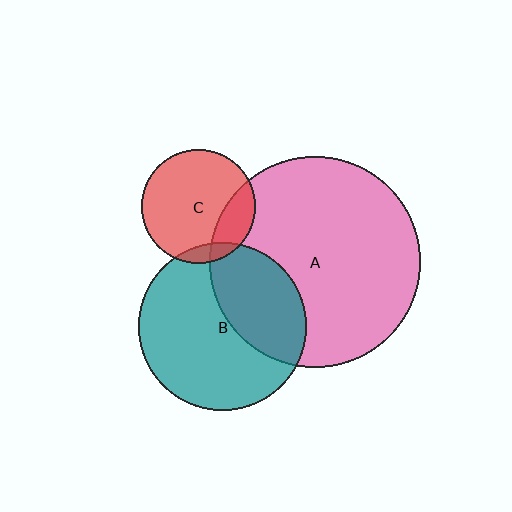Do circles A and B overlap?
Yes.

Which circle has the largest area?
Circle A (pink).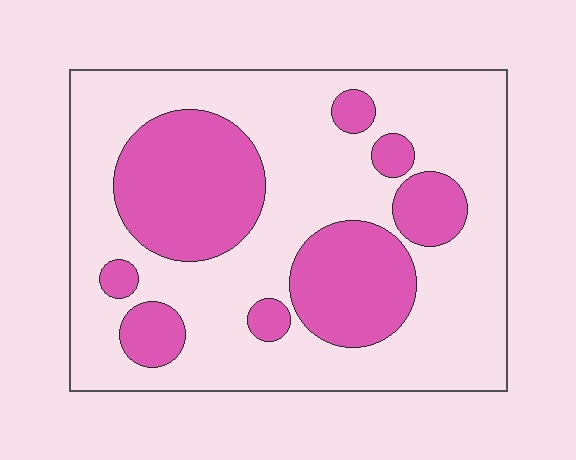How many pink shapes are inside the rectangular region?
8.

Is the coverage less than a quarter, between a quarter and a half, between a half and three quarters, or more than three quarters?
Between a quarter and a half.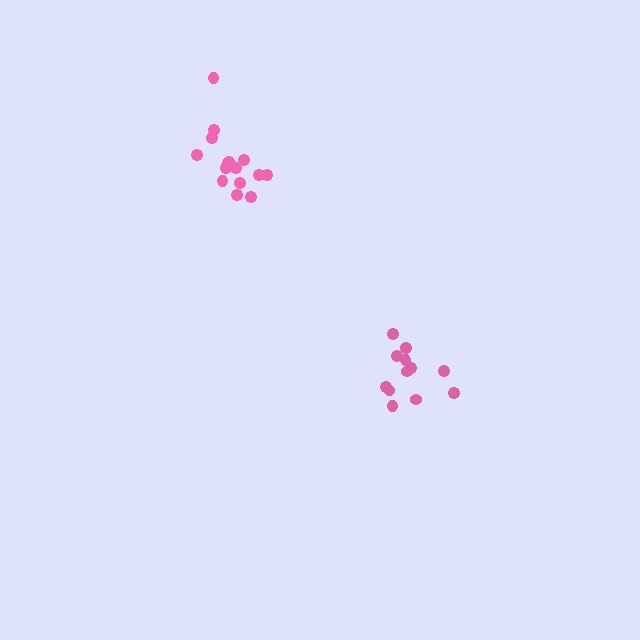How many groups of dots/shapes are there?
There are 2 groups.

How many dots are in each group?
Group 1: 15 dots, Group 2: 12 dots (27 total).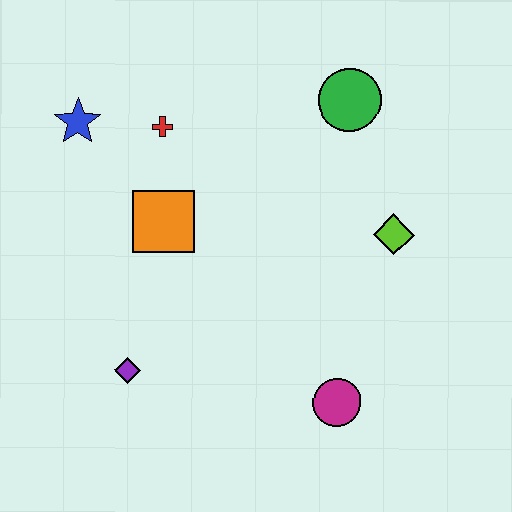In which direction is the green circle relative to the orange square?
The green circle is to the right of the orange square.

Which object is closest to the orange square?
The red cross is closest to the orange square.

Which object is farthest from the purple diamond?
The green circle is farthest from the purple diamond.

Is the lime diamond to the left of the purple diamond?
No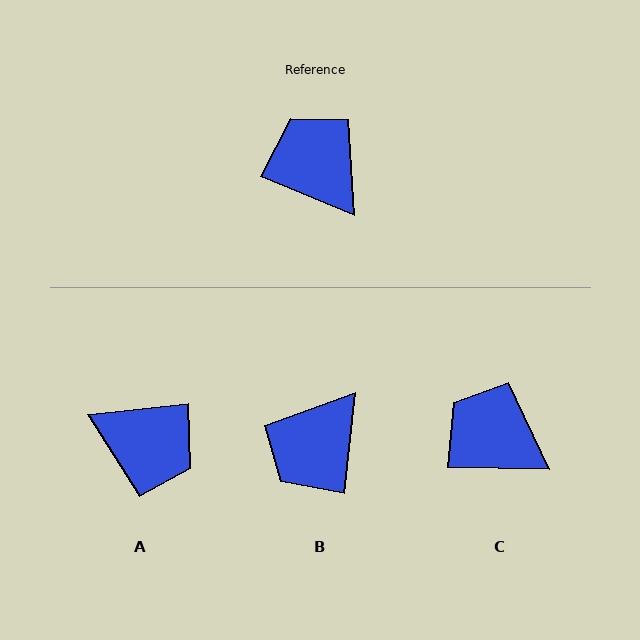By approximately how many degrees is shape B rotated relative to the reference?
Approximately 107 degrees counter-clockwise.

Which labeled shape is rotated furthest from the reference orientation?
A, about 151 degrees away.